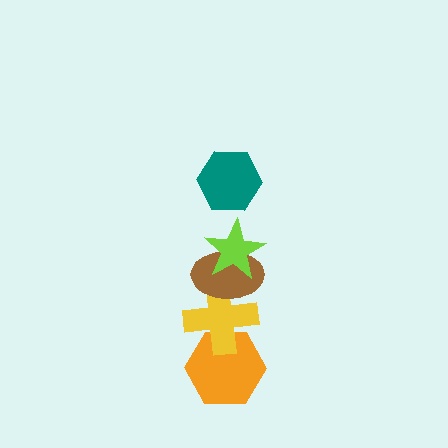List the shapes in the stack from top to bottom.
From top to bottom: the teal hexagon, the lime star, the brown ellipse, the yellow cross, the orange hexagon.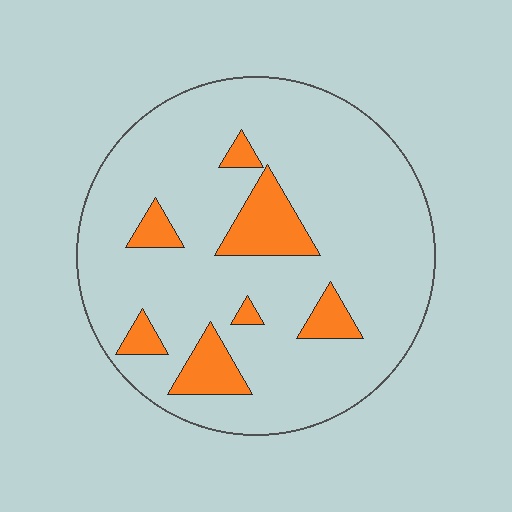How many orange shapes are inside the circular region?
7.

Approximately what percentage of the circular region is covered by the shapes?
Approximately 15%.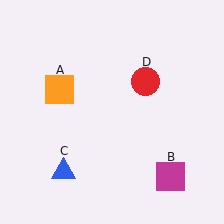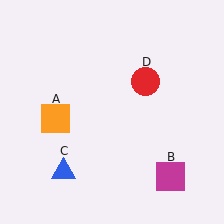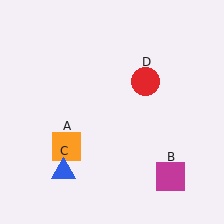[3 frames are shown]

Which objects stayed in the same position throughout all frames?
Magenta square (object B) and blue triangle (object C) and red circle (object D) remained stationary.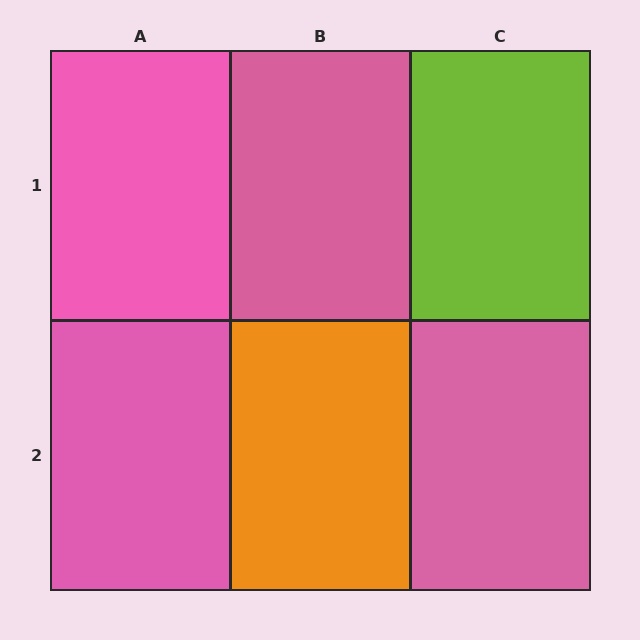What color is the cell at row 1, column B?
Pink.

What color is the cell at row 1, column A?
Pink.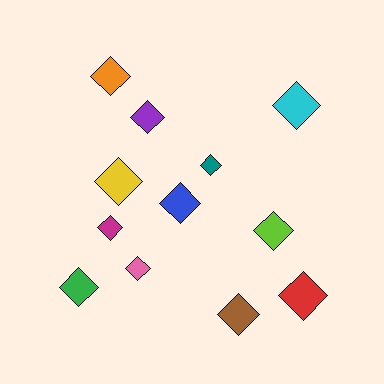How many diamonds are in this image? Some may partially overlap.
There are 12 diamonds.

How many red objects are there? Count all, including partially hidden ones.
There is 1 red object.